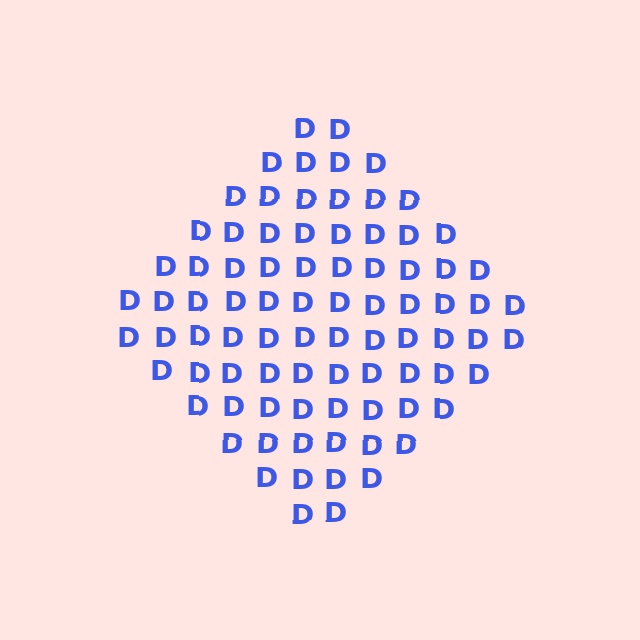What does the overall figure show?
The overall figure shows a diamond.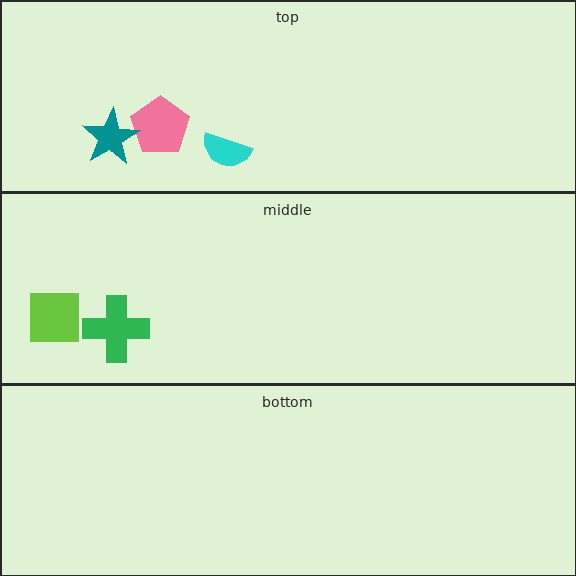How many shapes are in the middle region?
2.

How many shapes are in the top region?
3.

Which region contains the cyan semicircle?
The top region.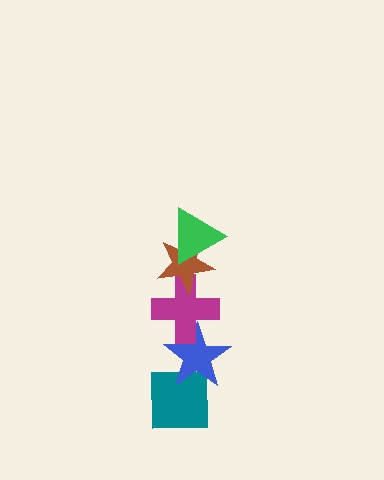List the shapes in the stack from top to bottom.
From top to bottom: the green triangle, the brown star, the magenta cross, the blue star, the teal square.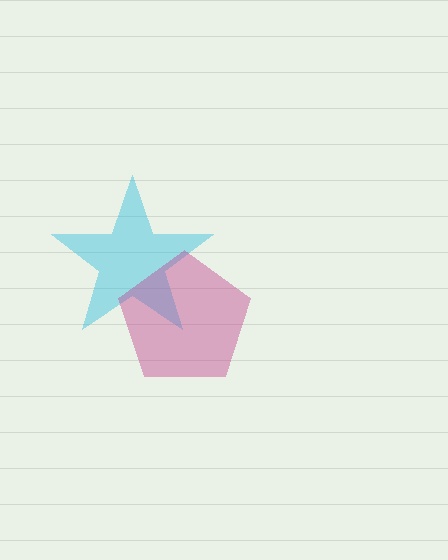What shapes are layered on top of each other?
The layered shapes are: a cyan star, a magenta pentagon.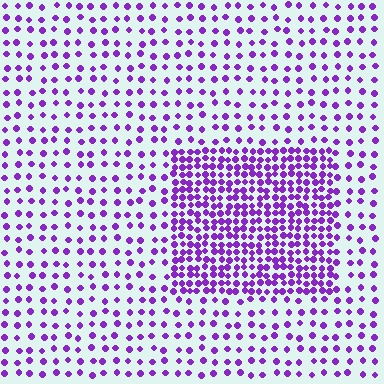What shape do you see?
I see a rectangle.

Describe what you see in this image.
The image contains small purple elements arranged at two different densities. A rectangle-shaped region is visible where the elements are more densely packed than the surrounding area.